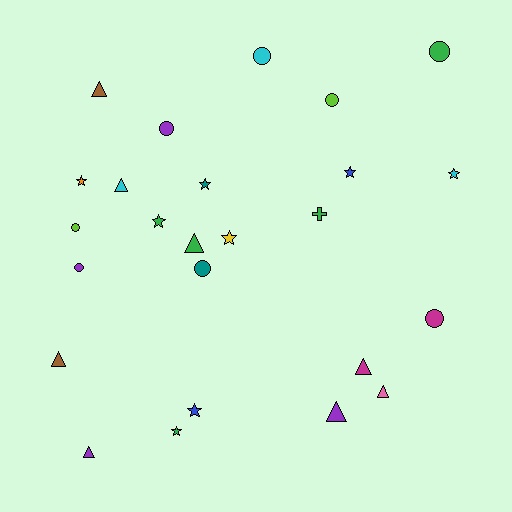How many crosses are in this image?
There is 1 cross.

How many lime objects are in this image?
There are 2 lime objects.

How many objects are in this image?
There are 25 objects.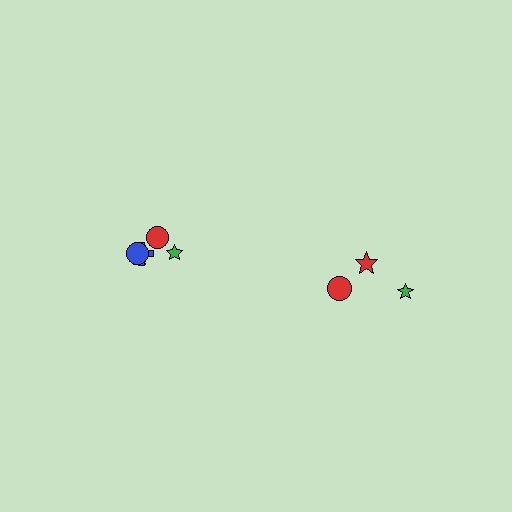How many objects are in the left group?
There are 5 objects.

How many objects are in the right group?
There are 3 objects.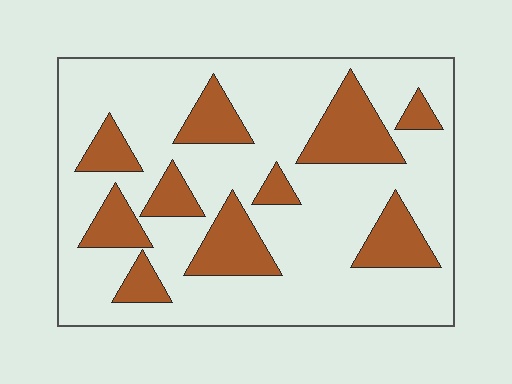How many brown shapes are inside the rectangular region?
10.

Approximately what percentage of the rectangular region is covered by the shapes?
Approximately 25%.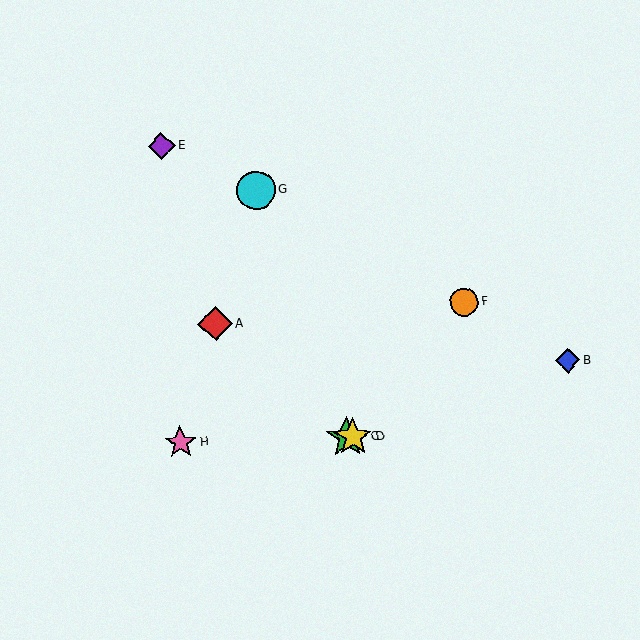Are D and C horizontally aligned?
Yes, both are at y≈437.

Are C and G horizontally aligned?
No, C is at y≈437 and G is at y≈190.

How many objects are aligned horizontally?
3 objects (C, D, H) are aligned horizontally.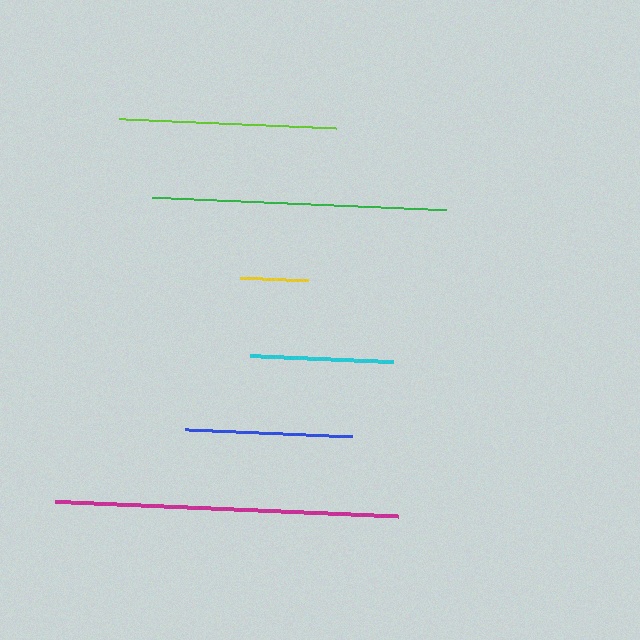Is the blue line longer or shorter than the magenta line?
The magenta line is longer than the blue line.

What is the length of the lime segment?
The lime segment is approximately 217 pixels long.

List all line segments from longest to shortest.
From longest to shortest: magenta, green, lime, blue, cyan, yellow.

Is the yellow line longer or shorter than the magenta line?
The magenta line is longer than the yellow line.